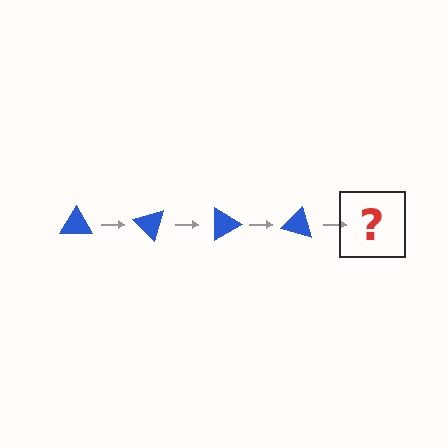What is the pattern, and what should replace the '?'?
The pattern is that the triangle rotates 45 degrees each step. The '?' should be a blue triangle rotated 180 degrees.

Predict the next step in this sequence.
The next step is a blue triangle rotated 180 degrees.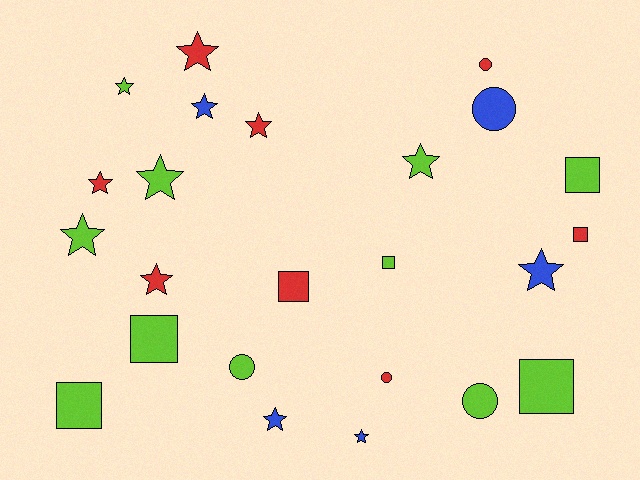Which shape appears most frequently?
Star, with 12 objects.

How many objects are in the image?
There are 24 objects.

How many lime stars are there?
There are 4 lime stars.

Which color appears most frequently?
Lime, with 11 objects.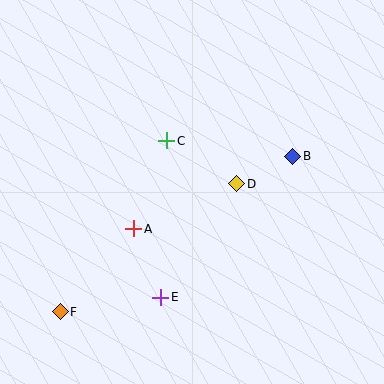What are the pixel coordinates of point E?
Point E is at (161, 297).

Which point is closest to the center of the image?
Point D at (237, 184) is closest to the center.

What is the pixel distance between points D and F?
The distance between D and F is 218 pixels.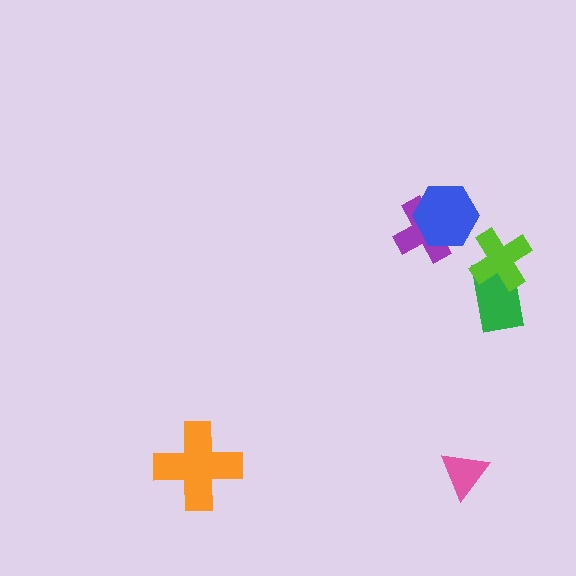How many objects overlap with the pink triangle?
0 objects overlap with the pink triangle.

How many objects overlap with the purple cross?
1 object overlaps with the purple cross.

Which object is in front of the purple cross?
The blue hexagon is in front of the purple cross.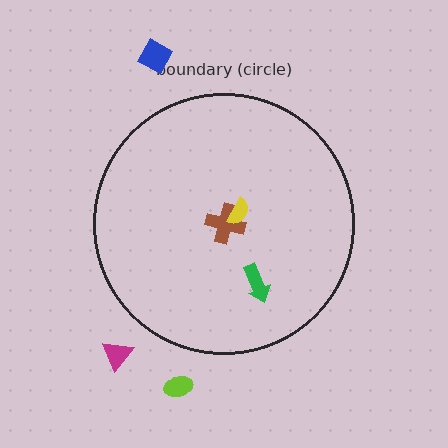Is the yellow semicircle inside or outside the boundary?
Inside.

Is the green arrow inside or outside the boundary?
Inside.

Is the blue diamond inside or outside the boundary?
Outside.